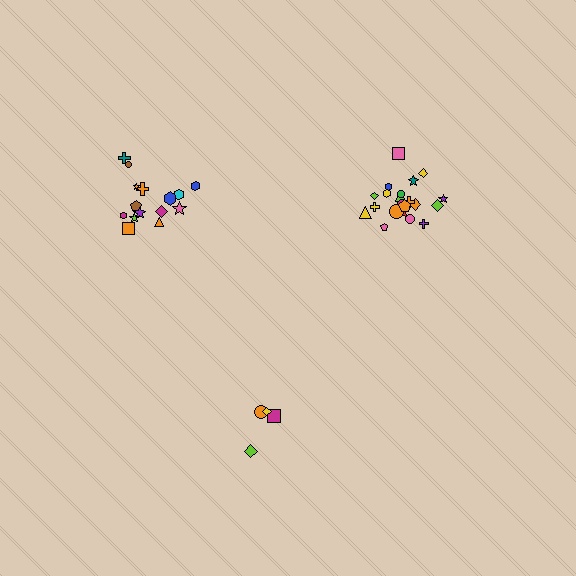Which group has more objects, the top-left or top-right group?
The top-right group.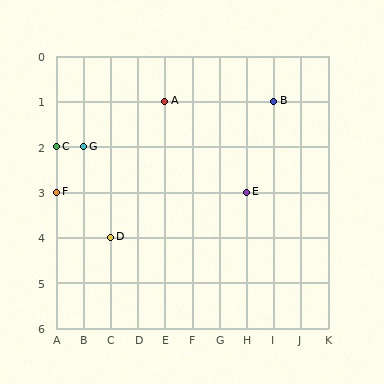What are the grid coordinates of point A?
Point A is at grid coordinates (E, 1).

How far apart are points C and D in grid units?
Points C and D are 2 columns and 2 rows apart (about 2.8 grid units diagonally).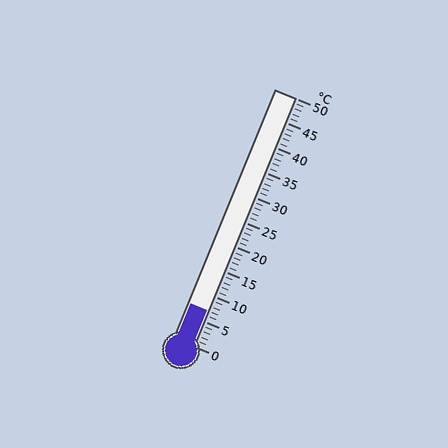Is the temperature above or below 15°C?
The temperature is below 15°C.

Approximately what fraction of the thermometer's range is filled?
The thermometer is filled to approximately 15% of its range.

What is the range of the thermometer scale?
The thermometer scale ranges from 0°C to 50°C.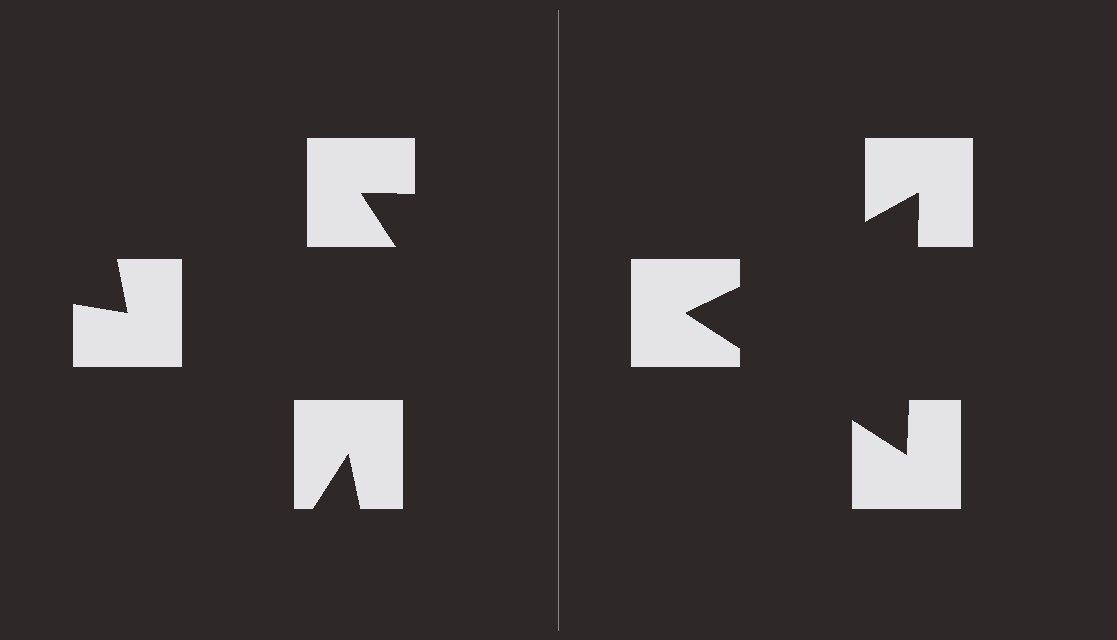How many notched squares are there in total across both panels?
6 — 3 on each side.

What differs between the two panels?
The notched squares are positioned identically on both sides; only the wedge orientations differ. On the right they align to a triangle; on the left they are misaligned.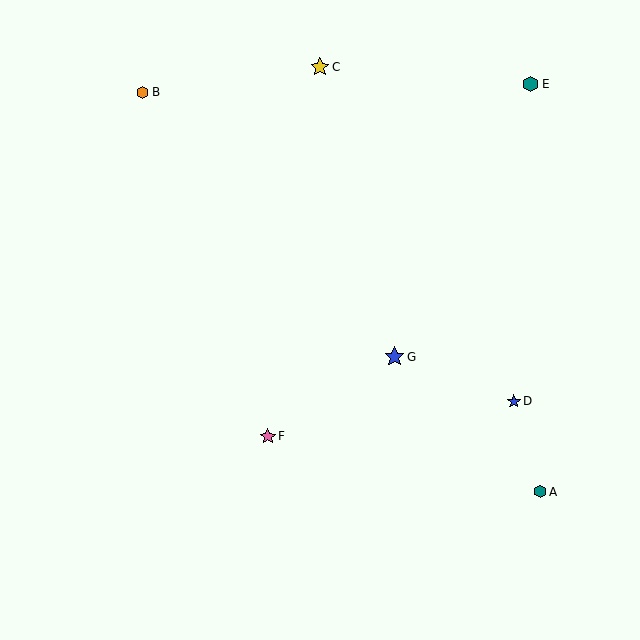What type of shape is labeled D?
Shape D is a blue star.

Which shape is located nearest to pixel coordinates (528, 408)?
The blue star (labeled D) at (514, 402) is nearest to that location.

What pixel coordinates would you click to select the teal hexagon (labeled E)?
Click at (531, 84) to select the teal hexagon E.